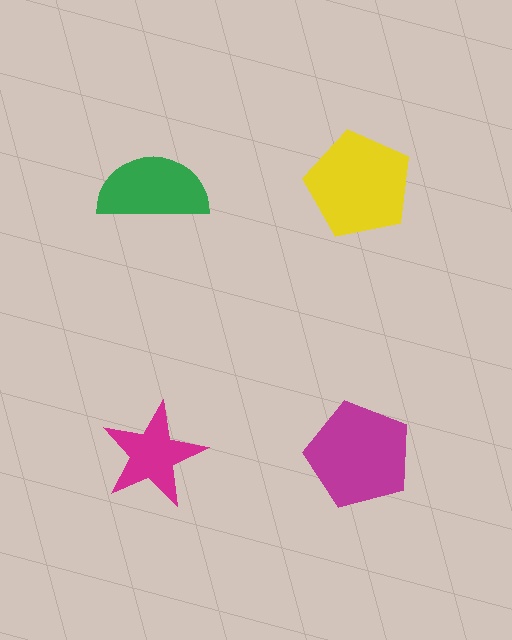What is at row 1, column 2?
A yellow pentagon.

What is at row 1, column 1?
A green semicircle.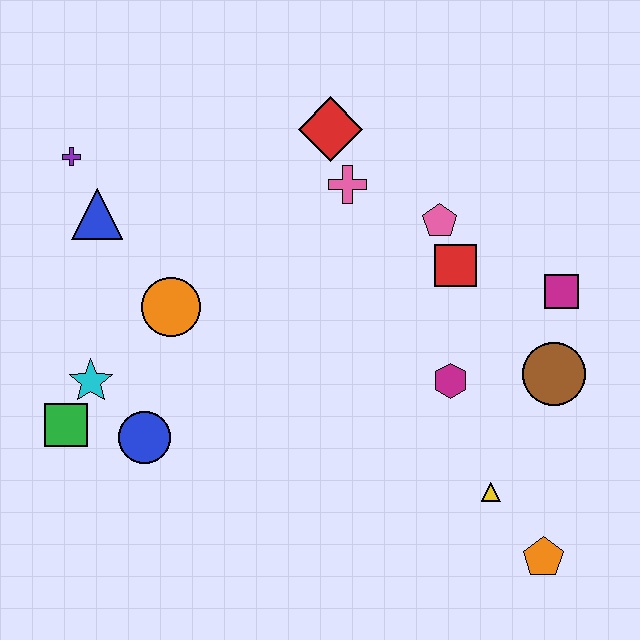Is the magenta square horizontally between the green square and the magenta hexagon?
No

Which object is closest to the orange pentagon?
The yellow triangle is closest to the orange pentagon.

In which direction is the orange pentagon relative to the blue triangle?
The orange pentagon is to the right of the blue triangle.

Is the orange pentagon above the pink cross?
No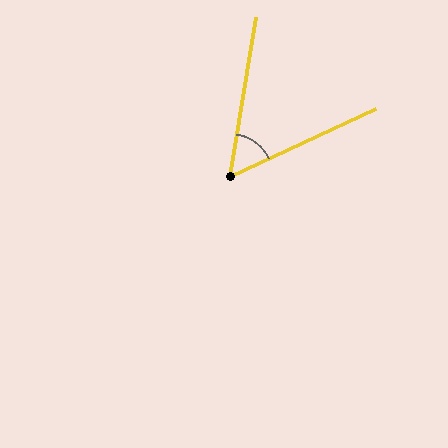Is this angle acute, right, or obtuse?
It is acute.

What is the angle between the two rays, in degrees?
Approximately 55 degrees.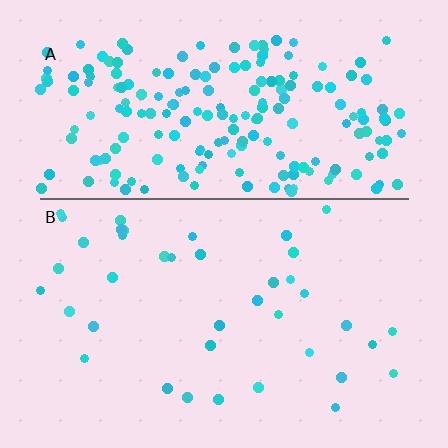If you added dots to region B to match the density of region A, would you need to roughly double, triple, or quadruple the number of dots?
Approximately quadruple.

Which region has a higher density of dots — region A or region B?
A (the top).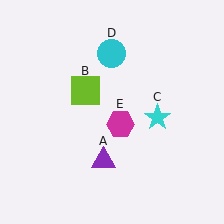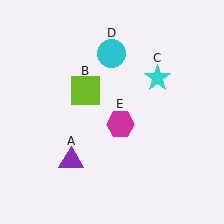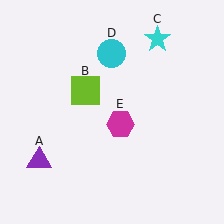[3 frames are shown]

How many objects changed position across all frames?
2 objects changed position: purple triangle (object A), cyan star (object C).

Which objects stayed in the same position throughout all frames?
Lime square (object B) and cyan circle (object D) and magenta hexagon (object E) remained stationary.